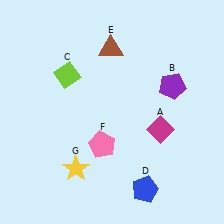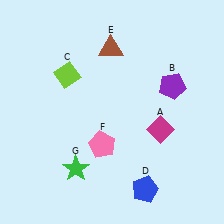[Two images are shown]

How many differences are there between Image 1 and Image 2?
There is 1 difference between the two images.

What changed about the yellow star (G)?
In Image 1, G is yellow. In Image 2, it changed to green.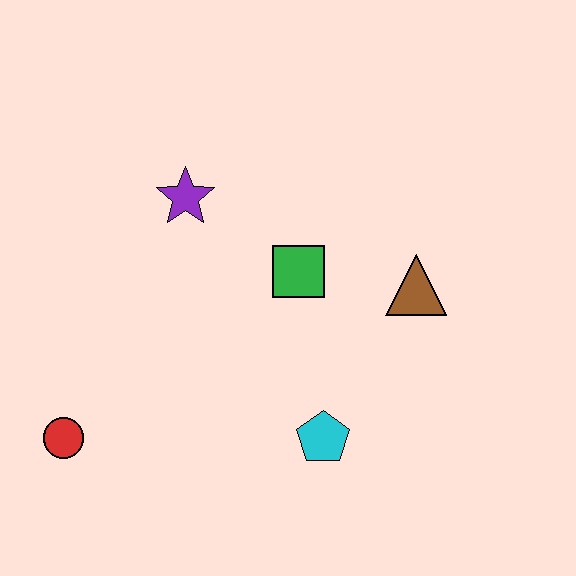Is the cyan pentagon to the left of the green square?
No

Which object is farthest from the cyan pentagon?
The purple star is farthest from the cyan pentagon.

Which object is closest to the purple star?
The green square is closest to the purple star.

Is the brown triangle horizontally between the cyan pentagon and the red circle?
No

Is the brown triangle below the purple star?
Yes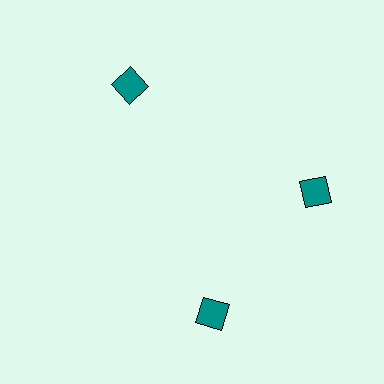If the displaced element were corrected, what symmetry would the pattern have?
It would have 3-fold rotational symmetry — the pattern would map onto itself every 120 degrees.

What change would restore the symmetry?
The symmetry would be restored by rotating it back into even spacing with its neighbors so that all 3 diamonds sit at equal angles and equal distance from the center.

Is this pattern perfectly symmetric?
No. The 3 teal diamonds are arranged in a ring, but one element near the 7 o'clock position is rotated out of alignment along the ring, breaking the 3-fold rotational symmetry.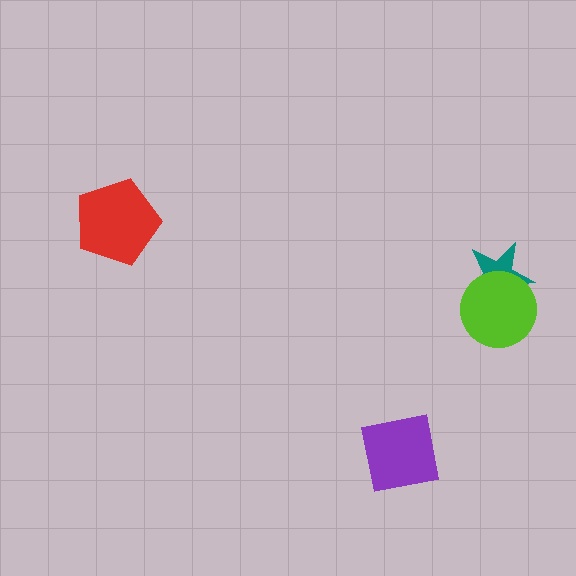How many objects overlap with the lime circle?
1 object overlaps with the lime circle.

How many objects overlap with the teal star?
1 object overlaps with the teal star.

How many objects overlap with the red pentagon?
0 objects overlap with the red pentagon.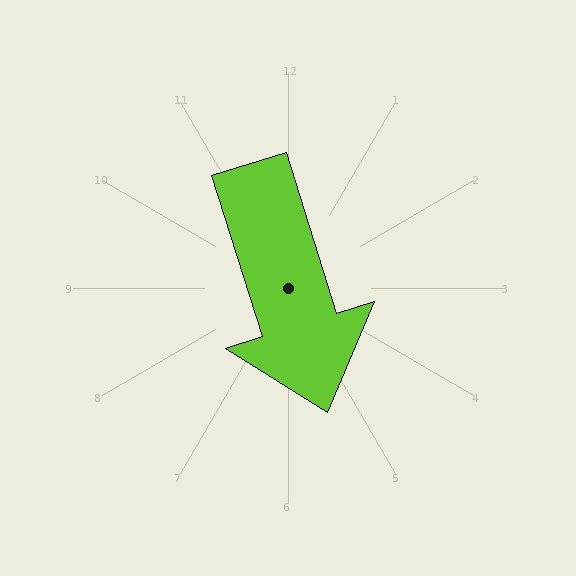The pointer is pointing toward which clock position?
Roughly 5 o'clock.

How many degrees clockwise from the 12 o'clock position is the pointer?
Approximately 163 degrees.